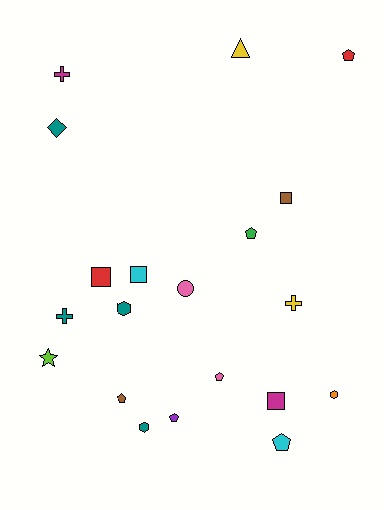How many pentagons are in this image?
There are 6 pentagons.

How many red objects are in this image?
There are 2 red objects.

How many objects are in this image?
There are 20 objects.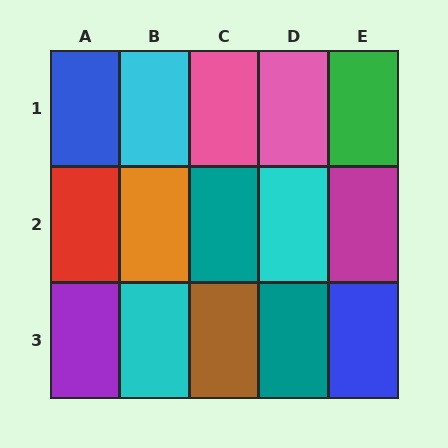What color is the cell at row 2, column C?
Teal.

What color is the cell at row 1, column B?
Cyan.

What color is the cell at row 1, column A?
Blue.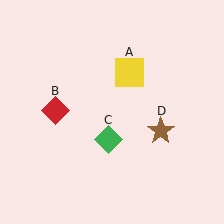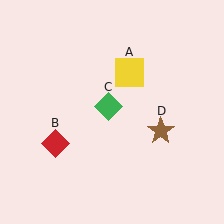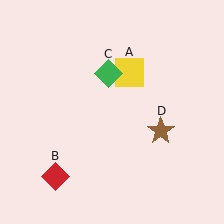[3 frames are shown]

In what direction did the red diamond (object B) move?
The red diamond (object B) moved down.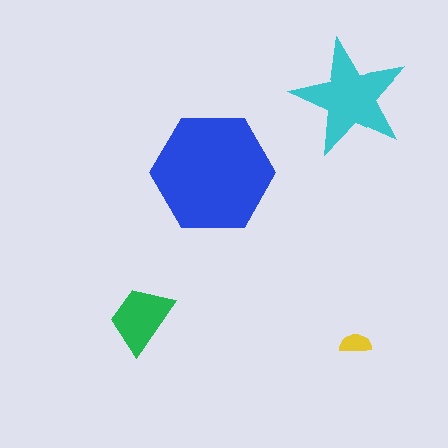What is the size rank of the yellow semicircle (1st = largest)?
4th.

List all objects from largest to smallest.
The blue hexagon, the cyan star, the green trapezoid, the yellow semicircle.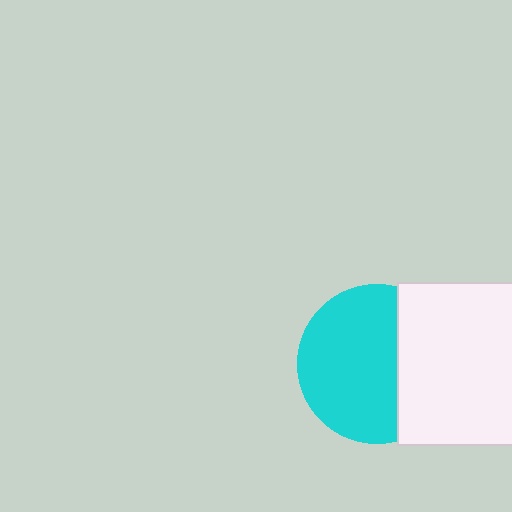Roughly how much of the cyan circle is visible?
Most of it is visible (roughly 66%).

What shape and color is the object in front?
The object in front is a white square.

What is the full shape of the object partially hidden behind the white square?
The partially hidden object is a cyan circle.